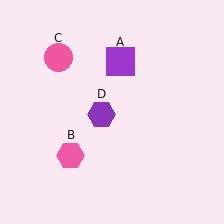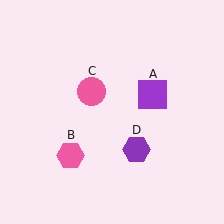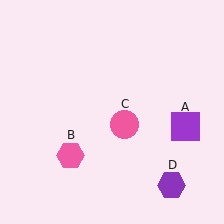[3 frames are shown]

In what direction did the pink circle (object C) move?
The pink circle (object C) moved down and to the right.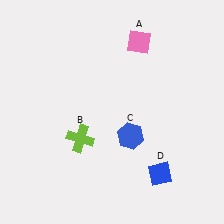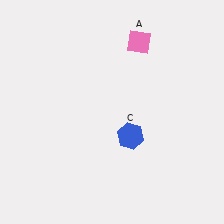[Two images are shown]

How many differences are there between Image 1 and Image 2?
There are 2 differences between the two images.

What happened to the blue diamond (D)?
The blue diamond (D) was removed in Image 2. It was in the bottom-right area of Image 1.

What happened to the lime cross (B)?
The lime cross (B) was removed in Image 2. It was in the bottom-left area of Image 1.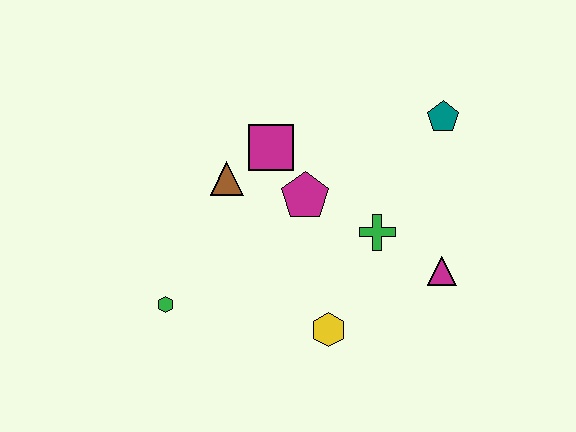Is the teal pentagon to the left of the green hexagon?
No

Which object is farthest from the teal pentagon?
The green hexagon is farthest from the teal pentagon.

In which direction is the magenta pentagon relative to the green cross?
The magenta pentagon is to the left of the green cross.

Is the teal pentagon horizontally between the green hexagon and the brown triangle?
No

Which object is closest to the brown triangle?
The magenta square is closest to the brown triangle.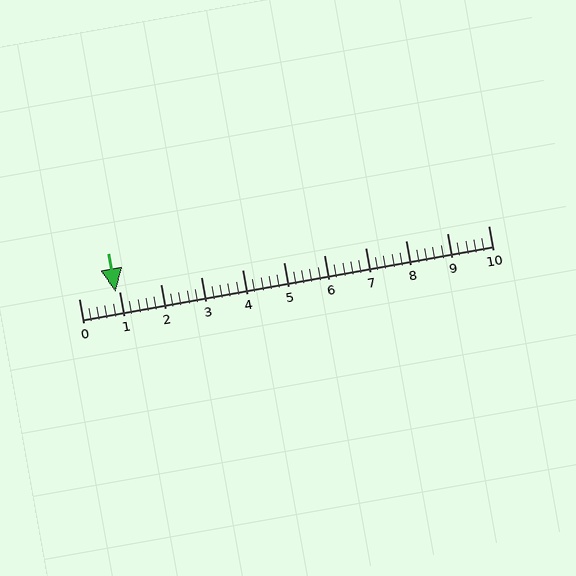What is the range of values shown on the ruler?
The ruler shows values from 0 to 10.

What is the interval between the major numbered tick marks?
The major tick marks are spaced 1 units apart.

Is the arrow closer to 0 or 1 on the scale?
The arrow is closer to 1.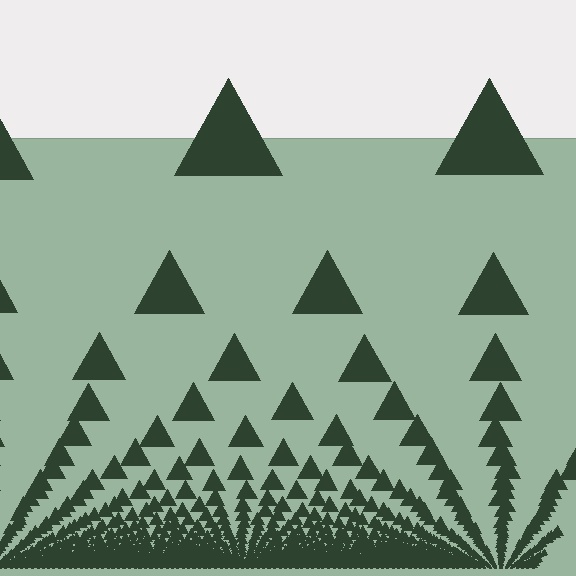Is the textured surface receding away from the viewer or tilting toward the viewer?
The surface appears to tilt toward the viewer. Texture elements get larger and sparser toward the top.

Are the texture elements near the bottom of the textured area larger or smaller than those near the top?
Smaller. The gradient is inverted — elements near the bottom are smaller and denser.